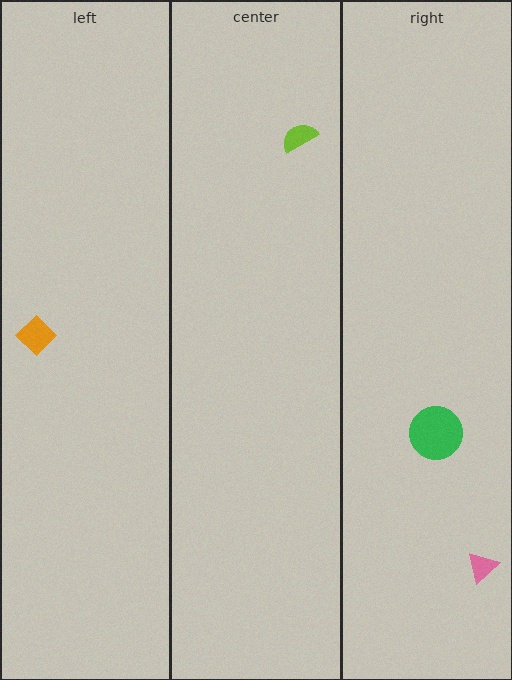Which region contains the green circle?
The right region.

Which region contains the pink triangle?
The right region.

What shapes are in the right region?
The pink triangle, the green circle.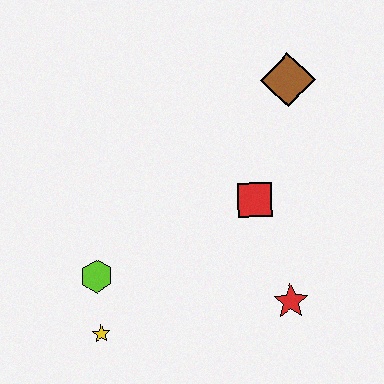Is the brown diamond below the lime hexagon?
No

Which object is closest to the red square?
The red star is closest to the red square.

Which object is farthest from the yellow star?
The brown diamond is farthest from the yellow star.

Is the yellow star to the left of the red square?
Yes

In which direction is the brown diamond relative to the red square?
The brown diamond is above the red square.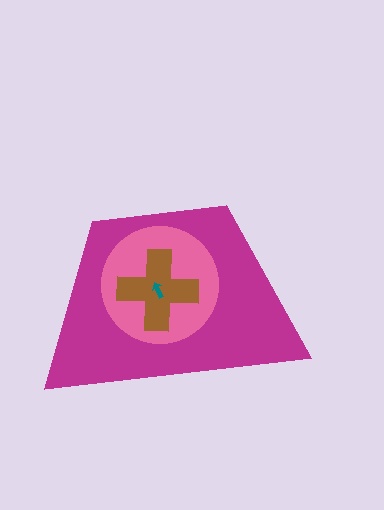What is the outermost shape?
The magenta trapezoid.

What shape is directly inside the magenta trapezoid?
The pink circle.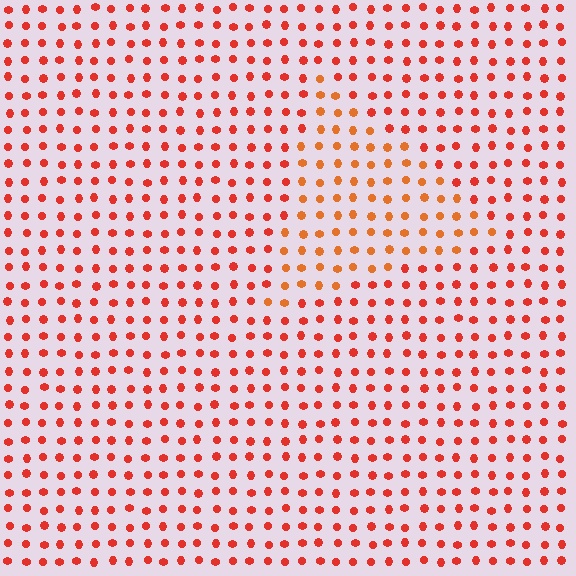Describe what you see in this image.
The image is filled with small red elements in a uniform arrangement. A triangle-shaped region is visible where the elements are tinted to a slightly different hue, forming a subtle color boundary.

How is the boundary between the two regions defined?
The boundary is defined purely by a slight shift in hue (about 21 degrees). Spacing, size, and orientation are identical on both sides.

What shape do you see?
I see a triangle.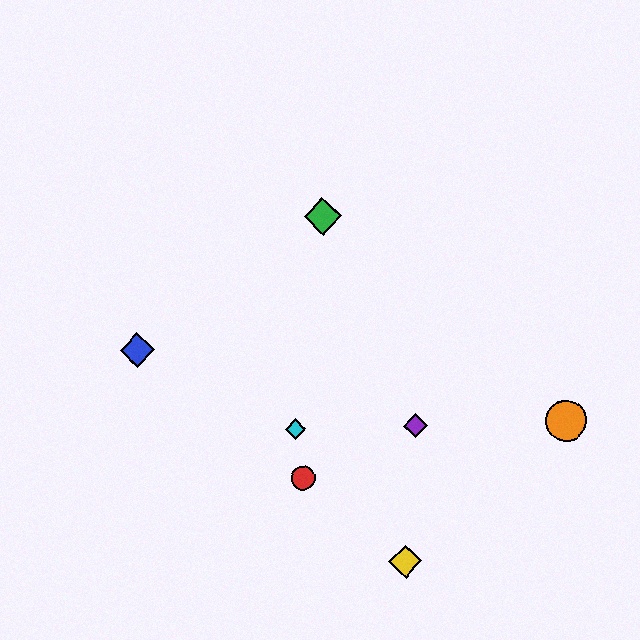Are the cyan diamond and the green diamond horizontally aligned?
No, the cyan diamond is at y≈429 and the green diamond is at y≈216.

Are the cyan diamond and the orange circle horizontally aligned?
Yes, both are at y≈429.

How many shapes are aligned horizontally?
3 shapes (the purple diamond, the orange circle, the cyan diamond) are aligned horizontally.